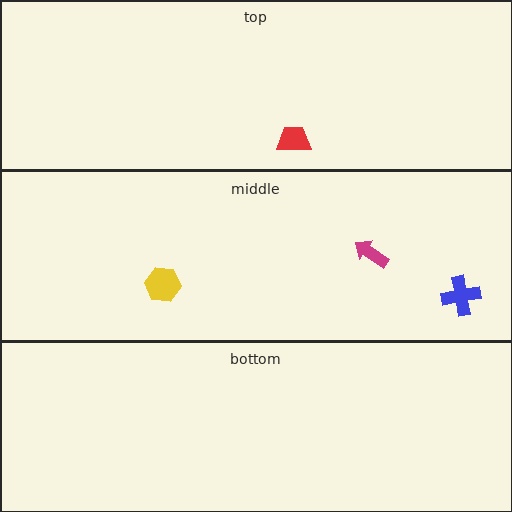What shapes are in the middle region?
The yellow hexagon, the magenta arrow, the blue cross.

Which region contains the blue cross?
The middle region.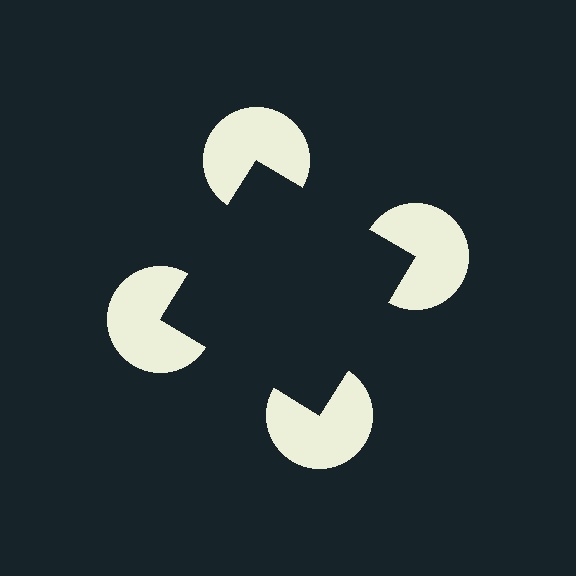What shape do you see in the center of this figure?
An illusory square — its edges are inferred from the aligned wedge cuts in the pac-man discs, not physically drawn.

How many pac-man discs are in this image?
There are 4 — one at each vertex of the illusory square.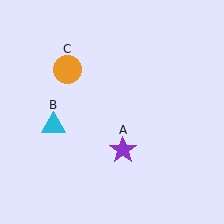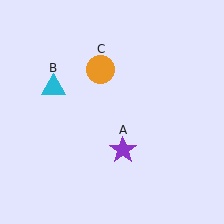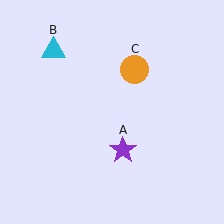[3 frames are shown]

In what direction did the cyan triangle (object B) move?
The cyan triangle (object B) moved up.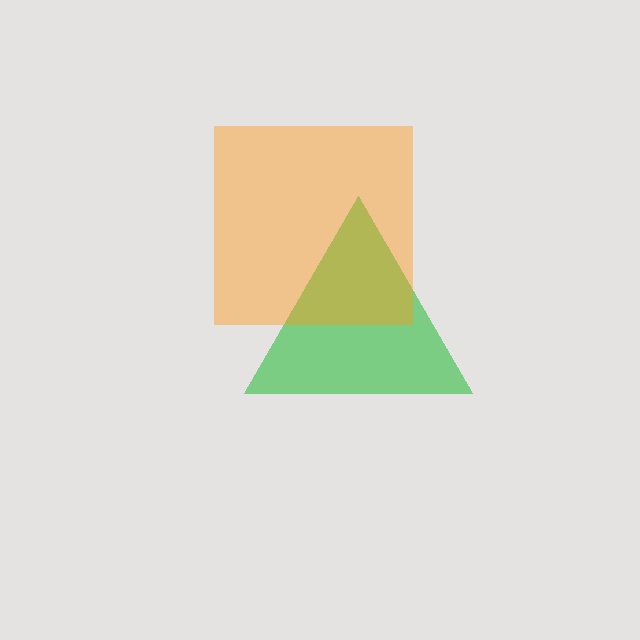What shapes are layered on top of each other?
The layered shapes are: a green triangle, an orange square.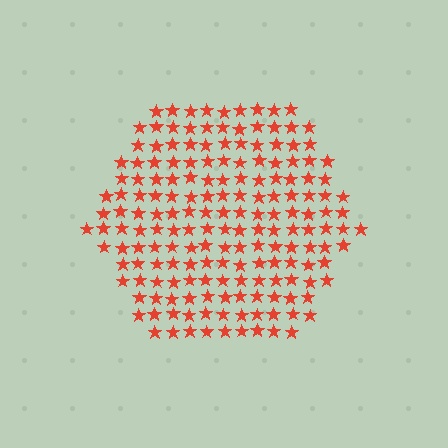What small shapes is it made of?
It is made of small stars.